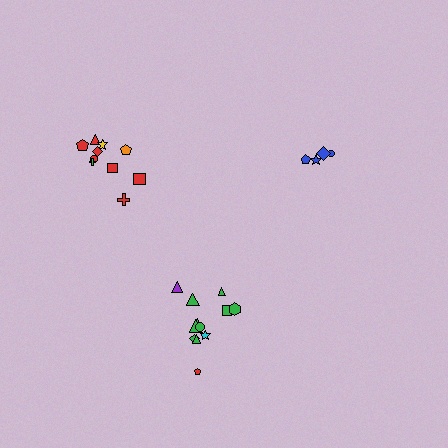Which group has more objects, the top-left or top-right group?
The top-left group.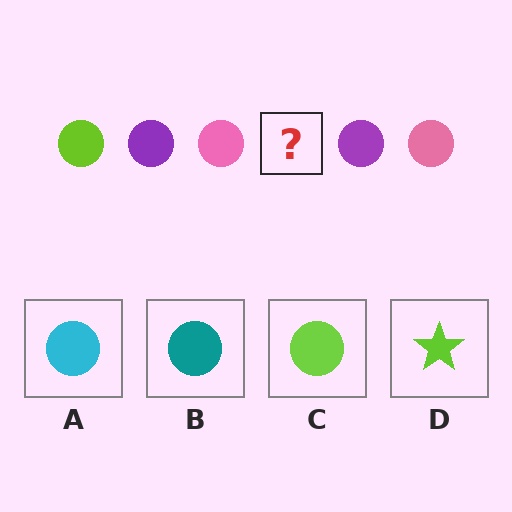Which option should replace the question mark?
Option C.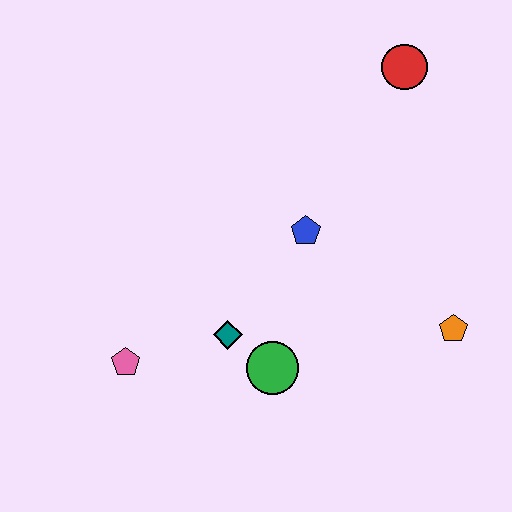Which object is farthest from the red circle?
The pink pentagon is farthest from the red circle.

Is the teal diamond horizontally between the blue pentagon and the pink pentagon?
Yes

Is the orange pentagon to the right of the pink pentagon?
Yes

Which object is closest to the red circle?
The blue pentagon is closest to the red circle.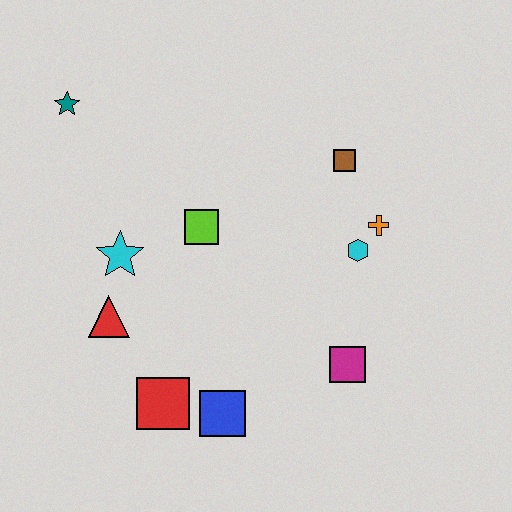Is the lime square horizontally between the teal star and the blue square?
Yes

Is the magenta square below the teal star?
Yes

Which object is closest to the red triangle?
The cyan star is closest to the red triangle.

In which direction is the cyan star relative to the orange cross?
The cyan star is to the left of the orange cross.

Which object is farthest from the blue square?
The teal star is farthest from the blue square.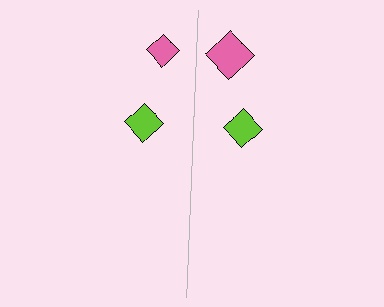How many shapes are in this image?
There are 4 shapes in this image.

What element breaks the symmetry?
The pink diamond on the right side has a different size than its mirror counterpart.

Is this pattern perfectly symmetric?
No, the pattern is not perfectly symmetric. The pink diamond on the right side has a different size than its mirror counterpart.